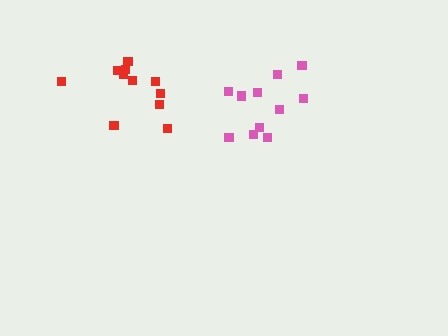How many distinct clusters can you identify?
There are 2 distinct clusters.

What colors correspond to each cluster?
The clusters are colored: pink, red.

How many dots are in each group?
Group 1: 11 dots, Group 2: 11 dots (22 total).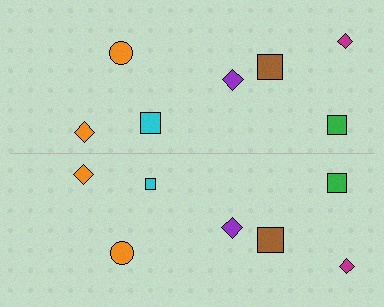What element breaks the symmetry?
The cyan square on the bottom side has a different size than its mirror counterpart.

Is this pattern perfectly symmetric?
No, the pattern is not perfectly symmetric. The cyan square on the bottom side has a different size than its mirror counterpart.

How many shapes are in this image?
There are 14 shapes in this image.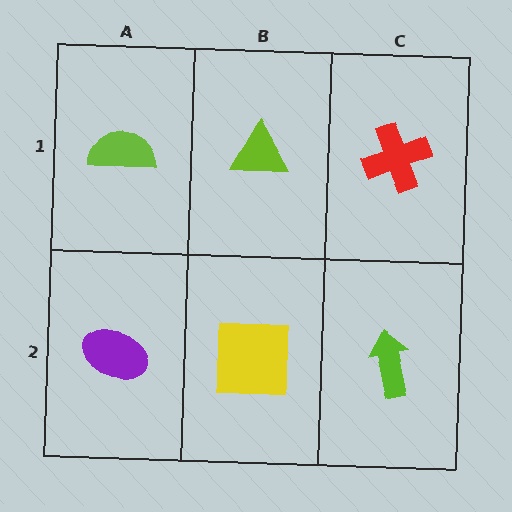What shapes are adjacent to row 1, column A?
A purple ellipse (row 2, column A), a lime triangle (row 1, column B).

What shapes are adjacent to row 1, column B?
A yellow square (row 2, column B), a lime semicircle (row 1, column A), a red cross (row 1, column C).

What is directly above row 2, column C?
A red cross.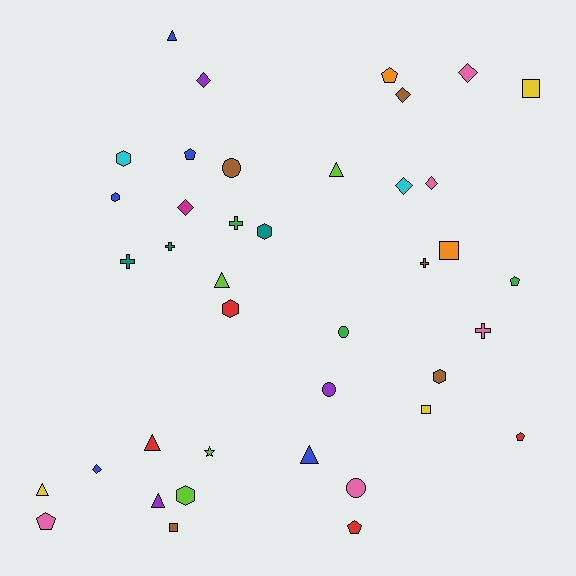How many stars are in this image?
There is 1 star.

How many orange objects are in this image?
There are 2 orange objects.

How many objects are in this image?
There are 40 objects.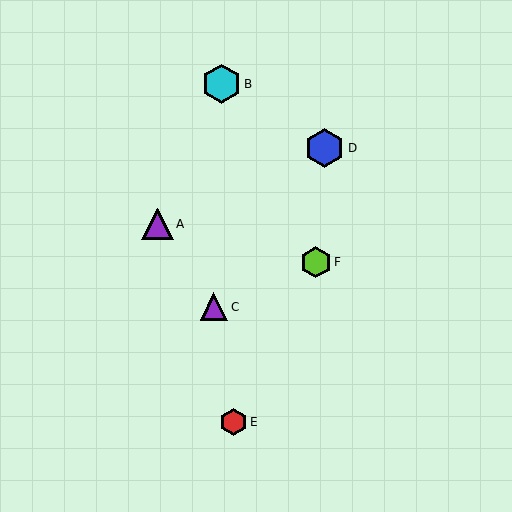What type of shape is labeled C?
Shape C is a purple triangle.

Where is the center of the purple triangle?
The center of the purple triangle is at (157, 224).